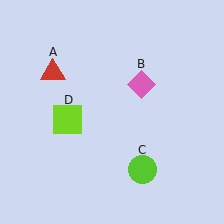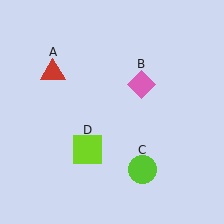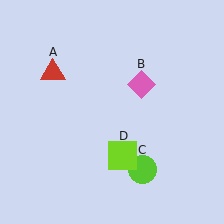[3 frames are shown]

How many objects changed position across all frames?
1 object changed position: lime square (object D).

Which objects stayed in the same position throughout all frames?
Red triangle (object A) and pink diamond (object B) and lime circle (object C) remained stationary.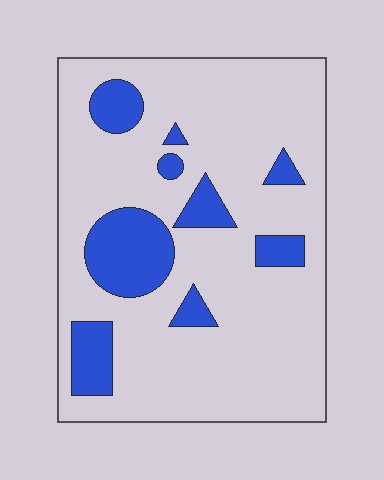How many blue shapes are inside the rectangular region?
9.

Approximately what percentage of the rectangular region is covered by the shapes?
Approximately 20%.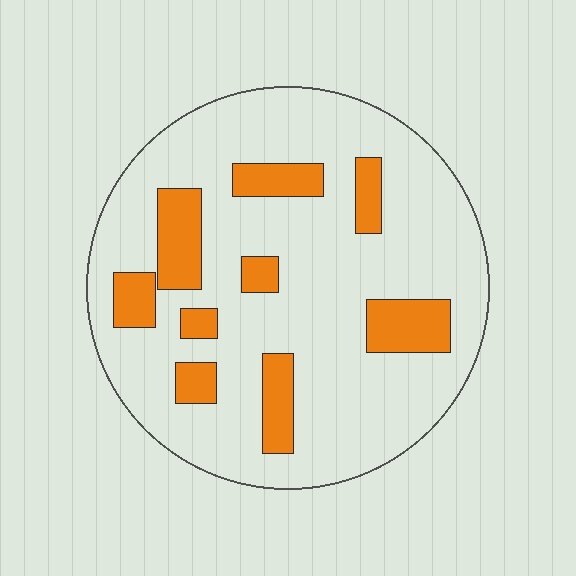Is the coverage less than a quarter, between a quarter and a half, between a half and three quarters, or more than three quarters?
Less than a quarter.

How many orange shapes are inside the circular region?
9.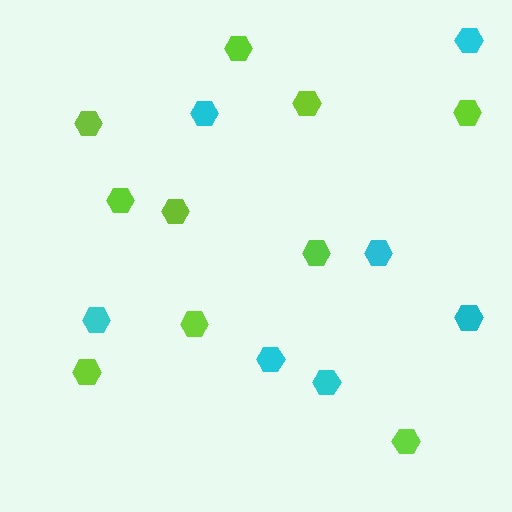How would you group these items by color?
There are 2 groups: one group of cyan hexagons (7) and one group of lime hexagons (10).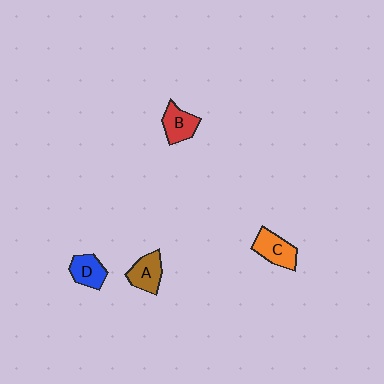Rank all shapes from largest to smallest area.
From largest to smallest: C (orange), A (brown), B (red), D (blue).